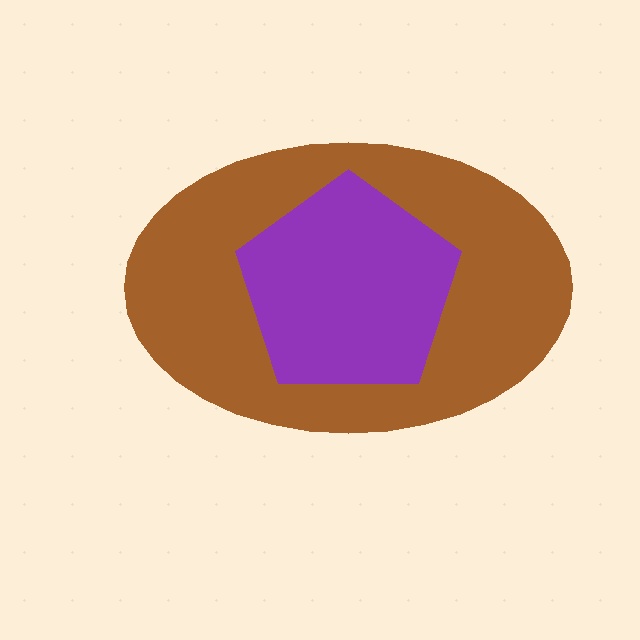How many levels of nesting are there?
2.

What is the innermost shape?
The purple pentagon.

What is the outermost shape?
The brown ellipse.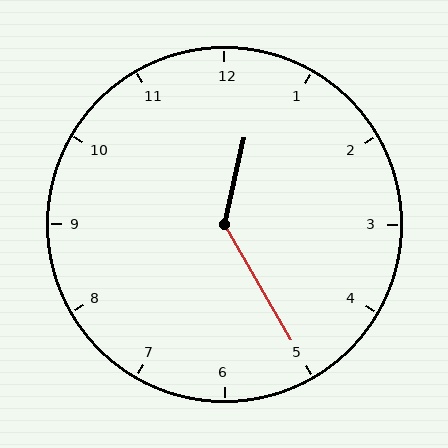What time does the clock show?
12:25.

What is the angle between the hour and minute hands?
Approximately 138 degrees.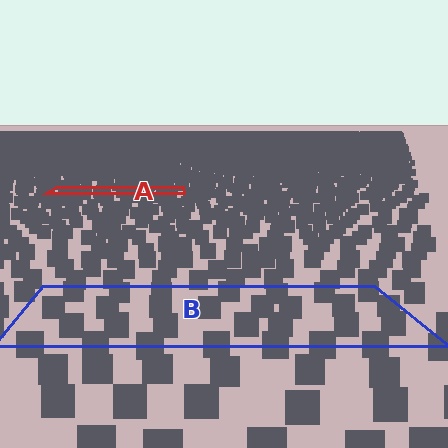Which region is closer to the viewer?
Region B is closer. The texture elements there are larger and more spread out.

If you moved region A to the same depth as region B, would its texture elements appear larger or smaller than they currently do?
They would appear larger. At a closer depth, the same texture elements are projected at a bigger on-screen size.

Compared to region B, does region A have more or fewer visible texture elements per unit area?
Region A has more texture elements per unit area — they are packed more densely because it is farther away.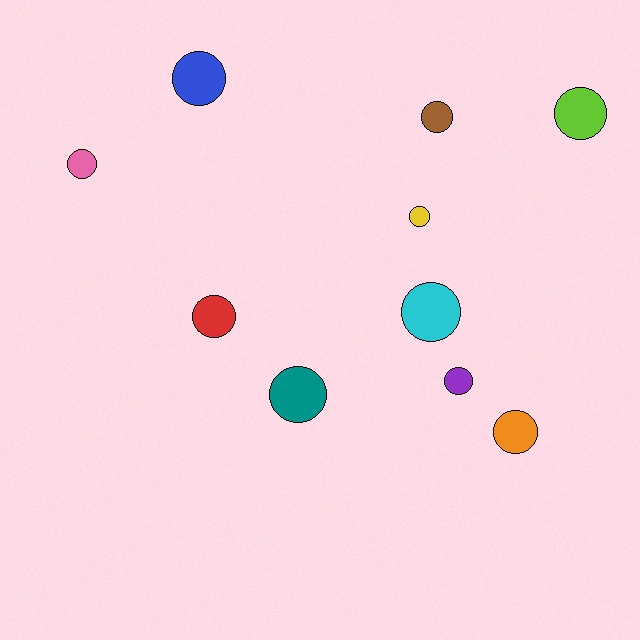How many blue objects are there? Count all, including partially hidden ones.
There is 1 blue object.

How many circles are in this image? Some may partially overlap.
There are 10 circles.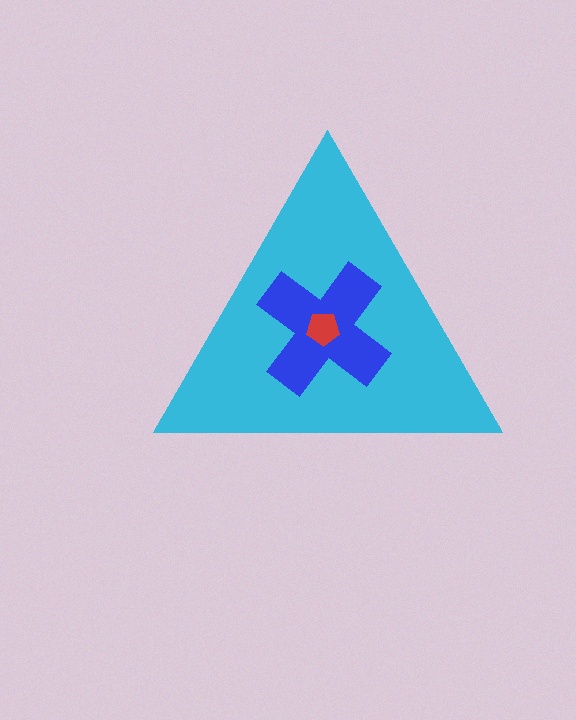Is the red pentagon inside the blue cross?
Yes.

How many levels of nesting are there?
3.